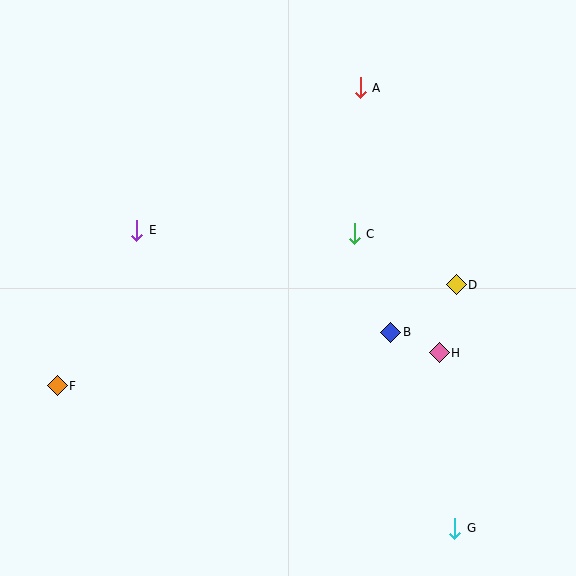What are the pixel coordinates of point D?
Point D is at (456, 285).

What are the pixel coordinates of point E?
Point E is at (137, 230).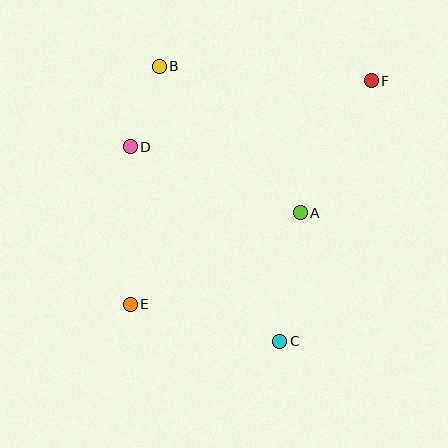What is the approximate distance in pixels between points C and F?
The distance between C and F is approximately 276 pixels.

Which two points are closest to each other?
Points B and D are closest to each other.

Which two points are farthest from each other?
Points E and F are farthest from each other.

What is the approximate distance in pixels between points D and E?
The distance between D and E is approximately 158 pixels.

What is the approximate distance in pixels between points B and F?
The distance between B and F is approximately 212 pixels.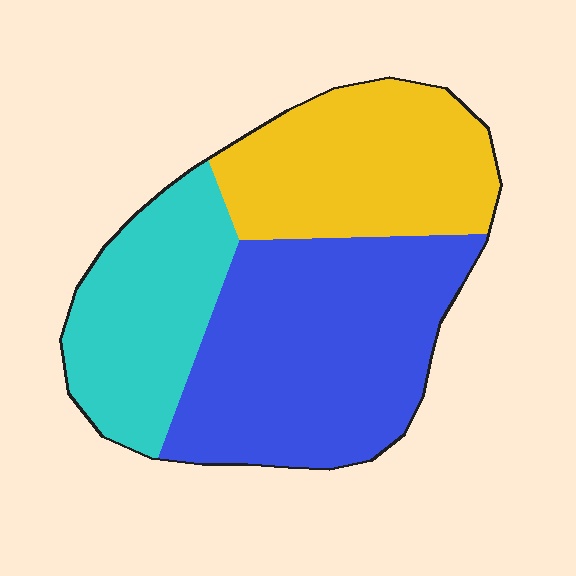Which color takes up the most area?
Blue, at roughly 45%.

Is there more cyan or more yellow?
Yellow.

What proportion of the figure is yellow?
Yellow takes up about one third (1/3) of the figure.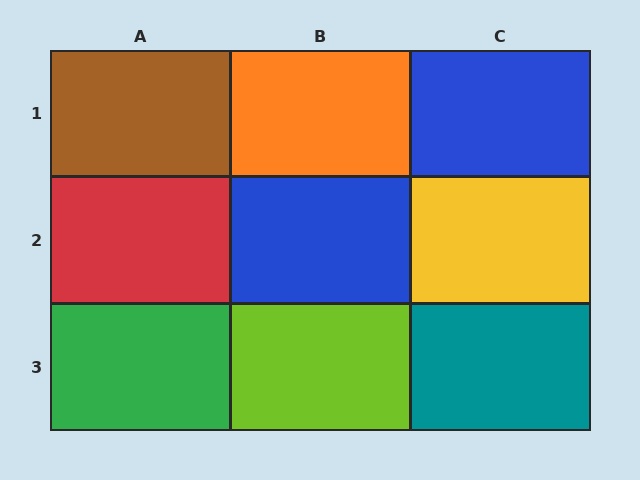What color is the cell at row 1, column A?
Brown.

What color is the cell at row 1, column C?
Blue.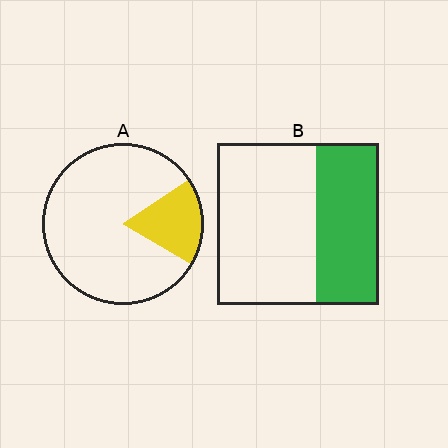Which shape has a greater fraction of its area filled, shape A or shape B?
Shape B.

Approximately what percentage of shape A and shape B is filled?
A is approximately 20% and B is approximately 40%.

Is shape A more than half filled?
No.